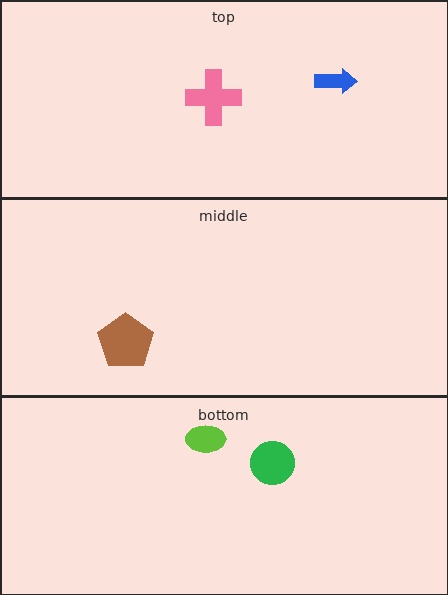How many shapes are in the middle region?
1.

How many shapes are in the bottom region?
2.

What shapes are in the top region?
The pink cross, the blue arrow.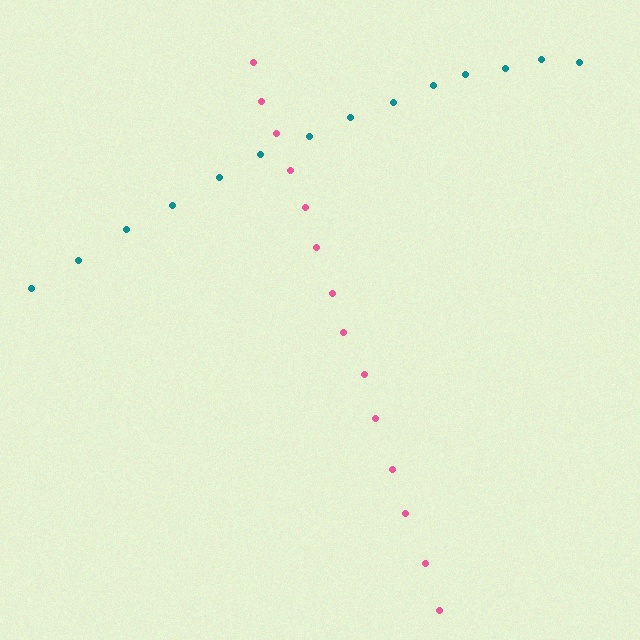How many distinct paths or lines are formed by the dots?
There are 2 distinct paths.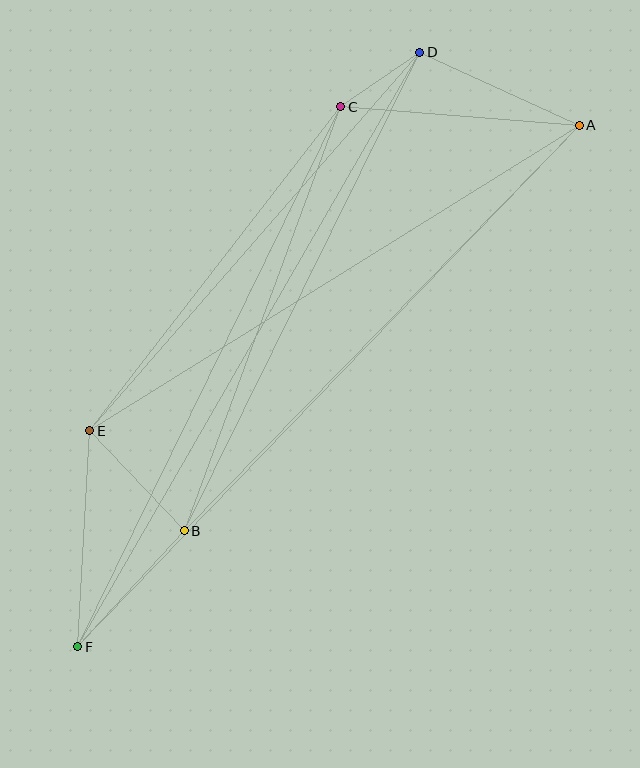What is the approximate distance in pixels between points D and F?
The distance between D and F is approximately 686 pixels.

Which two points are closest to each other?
Points C and D are closest to each other.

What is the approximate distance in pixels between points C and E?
The distance between C and E is approximately 410 pixels.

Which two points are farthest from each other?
Points A and F are farthest from each other.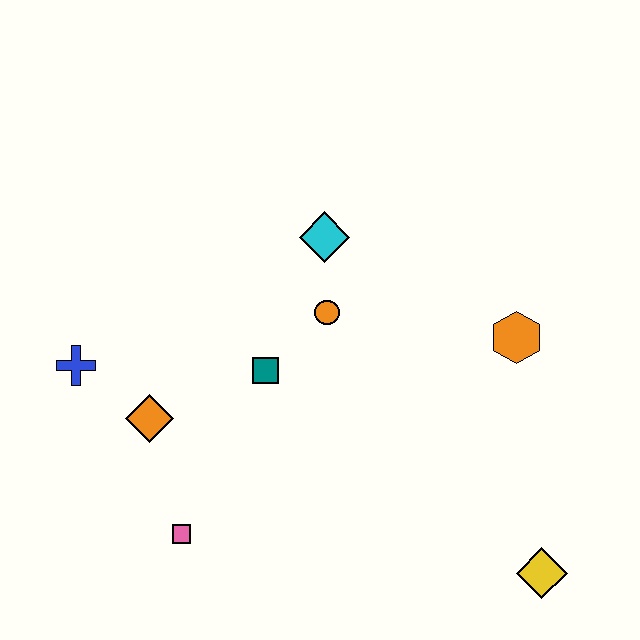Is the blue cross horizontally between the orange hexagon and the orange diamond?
No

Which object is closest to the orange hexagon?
The orange circle is closest to the orange hexagon.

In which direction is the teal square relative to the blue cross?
The teal square is to the right of the blue cross.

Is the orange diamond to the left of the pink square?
Yes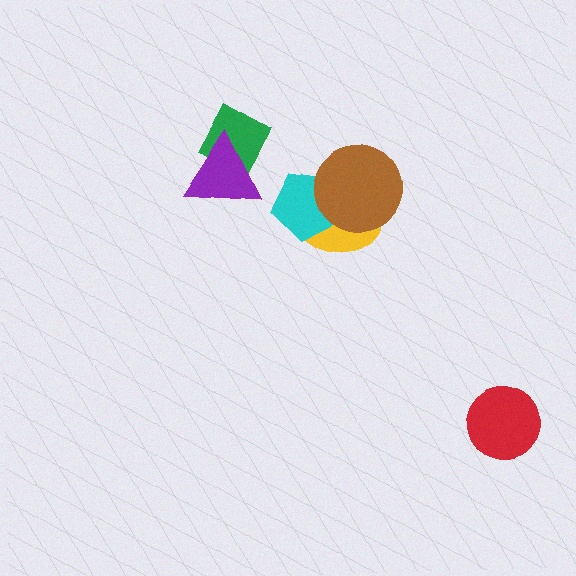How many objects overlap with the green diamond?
1 object overlaps with the green diamond.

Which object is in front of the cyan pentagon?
The brown circle is in front of the cyan pentagon.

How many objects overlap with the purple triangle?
1 object overlaps with the purple triangle.